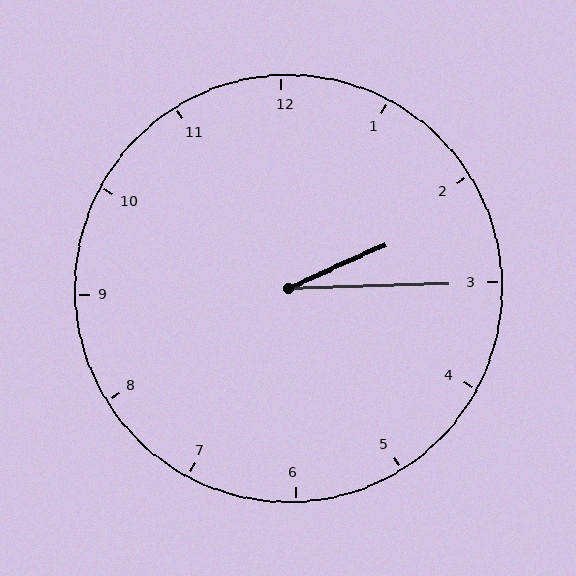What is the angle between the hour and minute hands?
Approximately 22 degrees.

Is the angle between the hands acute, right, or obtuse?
It is acute.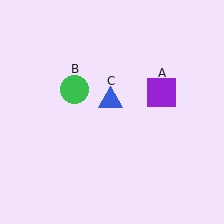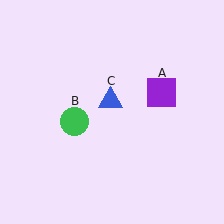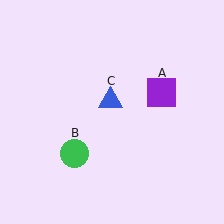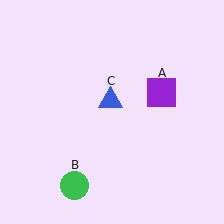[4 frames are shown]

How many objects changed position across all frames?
1 object changed position: green circle (object B).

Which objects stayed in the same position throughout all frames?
Purple square (object A) and blue triangle (object C) remained stationary.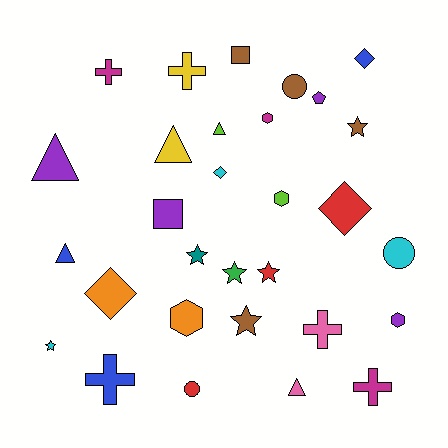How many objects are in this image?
There are 30 objects.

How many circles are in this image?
There are 3 circles.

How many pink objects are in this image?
There are 2 pink objects.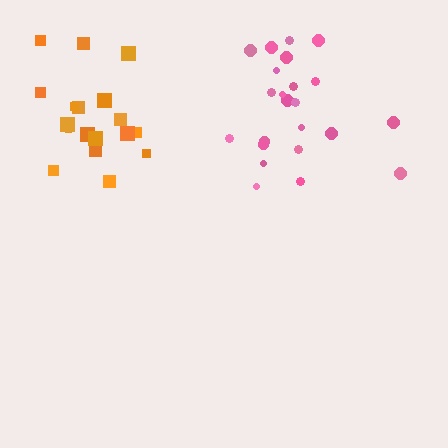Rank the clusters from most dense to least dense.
pink, orange.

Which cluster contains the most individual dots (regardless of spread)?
Pink (23).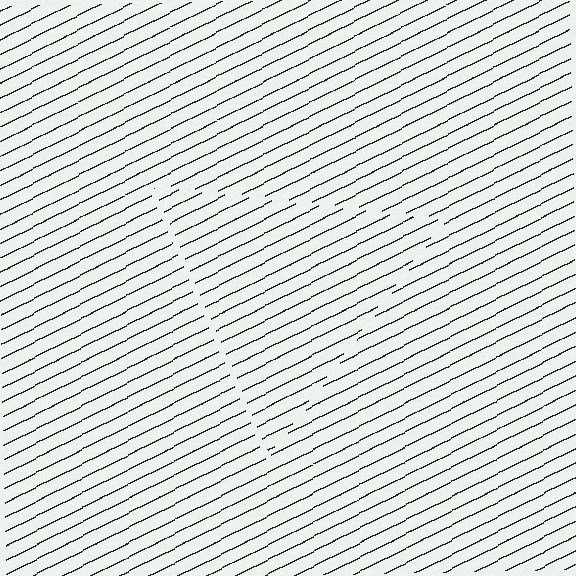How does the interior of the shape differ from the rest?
The interior of the shape contains the same grating, shifted by half a period — the contour is defined by the phase discontinuity where line-ends from the inner and outer gratings abut.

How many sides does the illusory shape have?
3 sides — the line-ends trace a triangle.